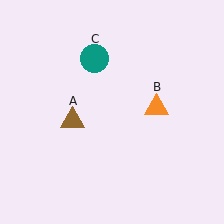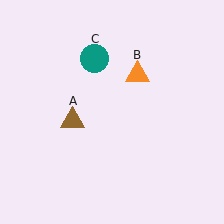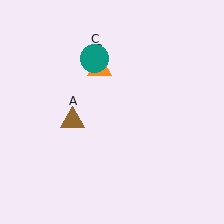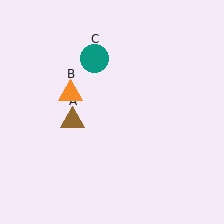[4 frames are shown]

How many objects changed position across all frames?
1 object changed position: orange triangle (object B).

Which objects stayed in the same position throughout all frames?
Brown triangle (object A) and teal circle (object C) remained stationary.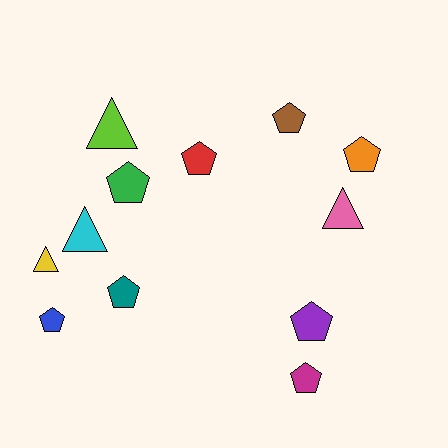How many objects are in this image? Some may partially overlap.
There are 12 objects.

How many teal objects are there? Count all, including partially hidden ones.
There is 1 teal object.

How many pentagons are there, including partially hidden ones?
There are 8 pentagons.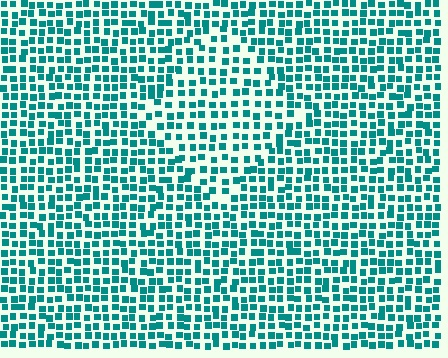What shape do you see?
I see a diamond.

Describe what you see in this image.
The image contains small teal elements arranged at two different densities. A diamond-shaped region is visible where the elements are less densely packed than the surrounding area.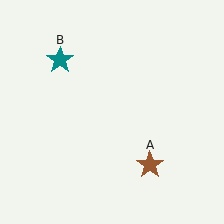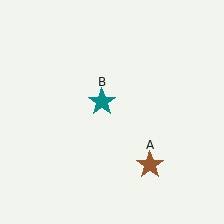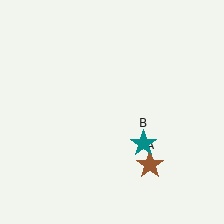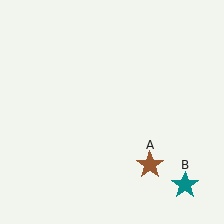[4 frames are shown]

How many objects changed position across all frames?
1 object changed position: teal star (object B).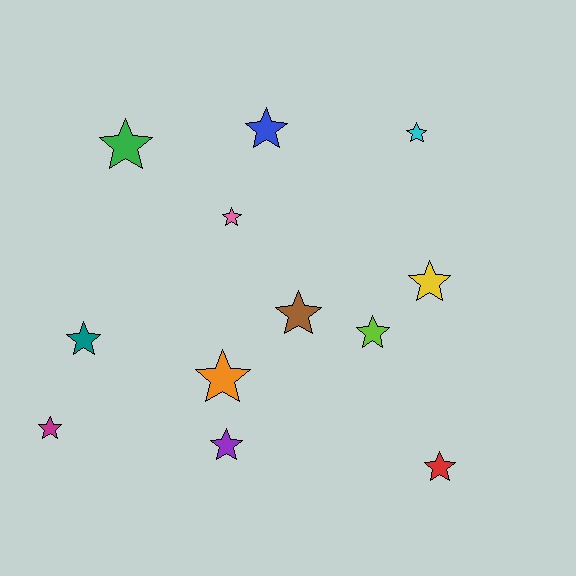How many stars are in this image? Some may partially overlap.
There are 12 stars.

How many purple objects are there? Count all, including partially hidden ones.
There is 1 purple object.